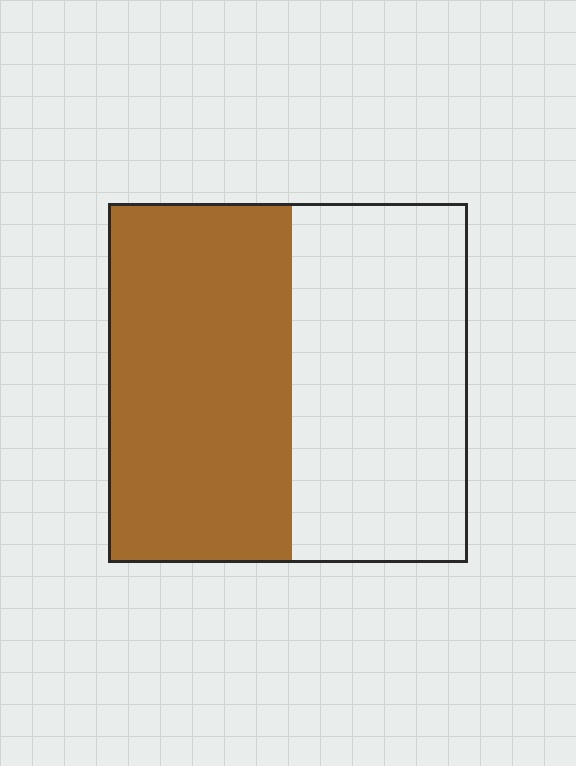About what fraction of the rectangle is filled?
About one half (1/2).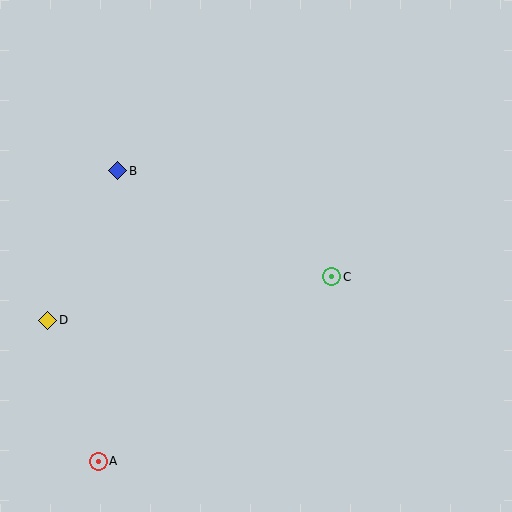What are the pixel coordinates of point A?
Point A is at (98, 461).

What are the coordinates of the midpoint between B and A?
The midpoint between B and A is at (108, 316).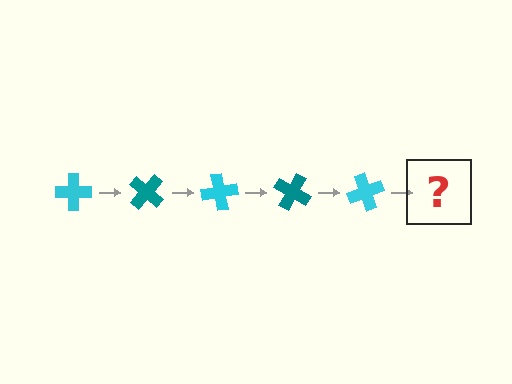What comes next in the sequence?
The next element should be a teal cross, rotated 200 degrees from the start.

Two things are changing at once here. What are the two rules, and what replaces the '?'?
The two rules are that it rotates 40 degrees each step and the color cycles through cyan and teal. The '?' should be a teal cross, rotated 200 degrees from the start.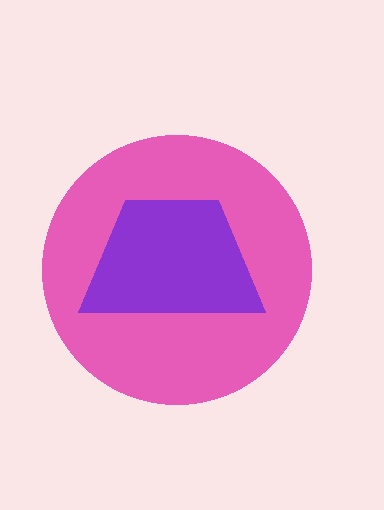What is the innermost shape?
The purple trapezoid.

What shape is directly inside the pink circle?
The purple trapezoid.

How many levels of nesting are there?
2.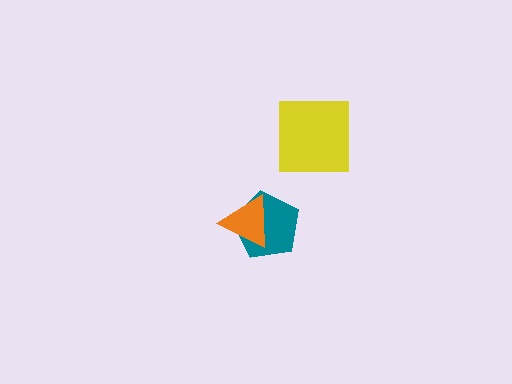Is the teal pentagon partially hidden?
Yes, it is partially covered by another shape.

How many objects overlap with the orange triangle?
1 object overlaps with the orange triangle.